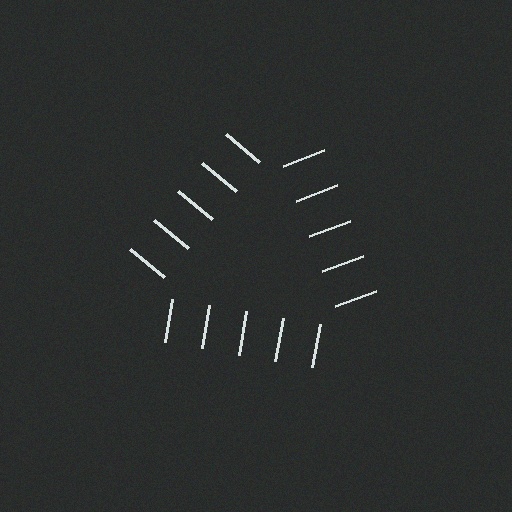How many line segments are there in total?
15 — 5 along each of the 3 edges.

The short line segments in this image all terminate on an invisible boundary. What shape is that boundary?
An illusory triangle — the line segments terminate on its edges but no continuous stroke is drawn.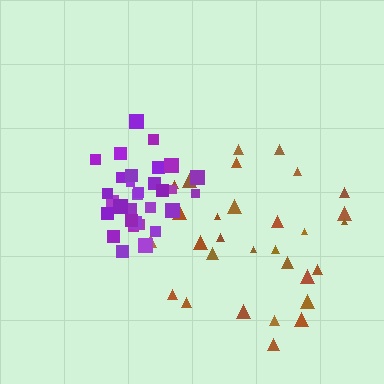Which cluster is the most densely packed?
Purple.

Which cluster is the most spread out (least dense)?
Brown.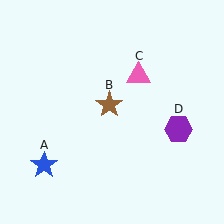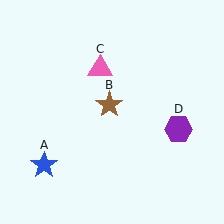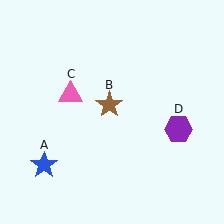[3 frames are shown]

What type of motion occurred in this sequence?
The pink triangle (object C) rotated counterclockwise around the center of the scene.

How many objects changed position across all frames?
1 object changed position: pink triangle (object C).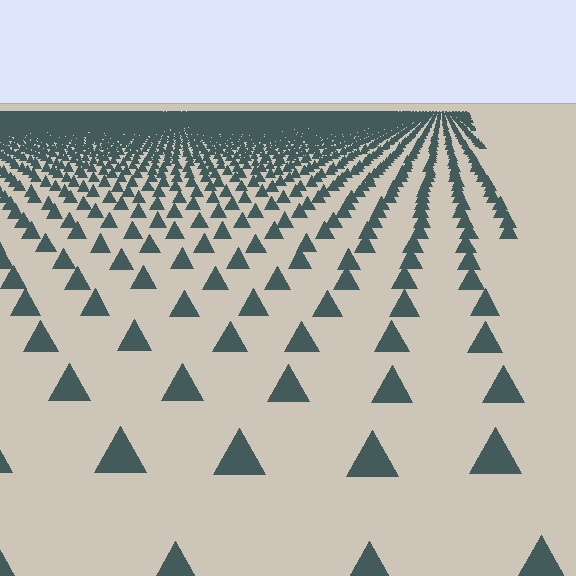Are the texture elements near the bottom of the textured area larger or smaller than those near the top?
Larger. Near the bottom, elements are closer to the viewer and appear at a bigger on-screen size.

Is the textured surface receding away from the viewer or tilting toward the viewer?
The surface is receding away from the viewer. Texture elements get smaller and denser toward the top.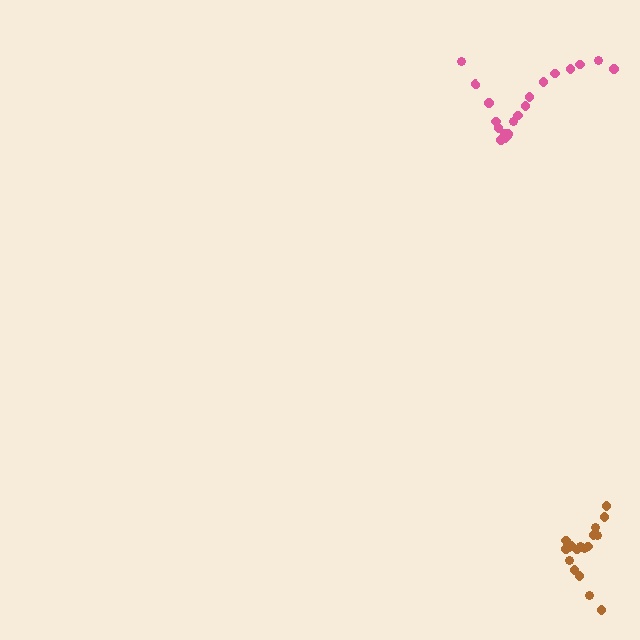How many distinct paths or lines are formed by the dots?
There are 2 distinct paths.